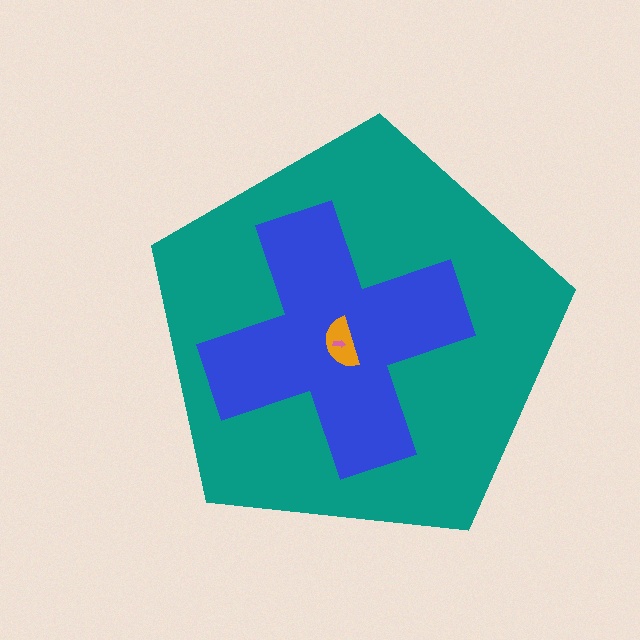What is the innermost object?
The pink arrow.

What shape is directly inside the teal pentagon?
The blue cross.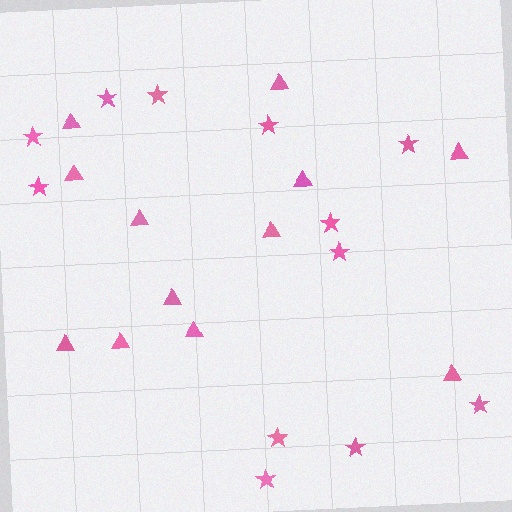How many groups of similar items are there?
There are 2 groups: one group of stars (12) and one group of triangles (12).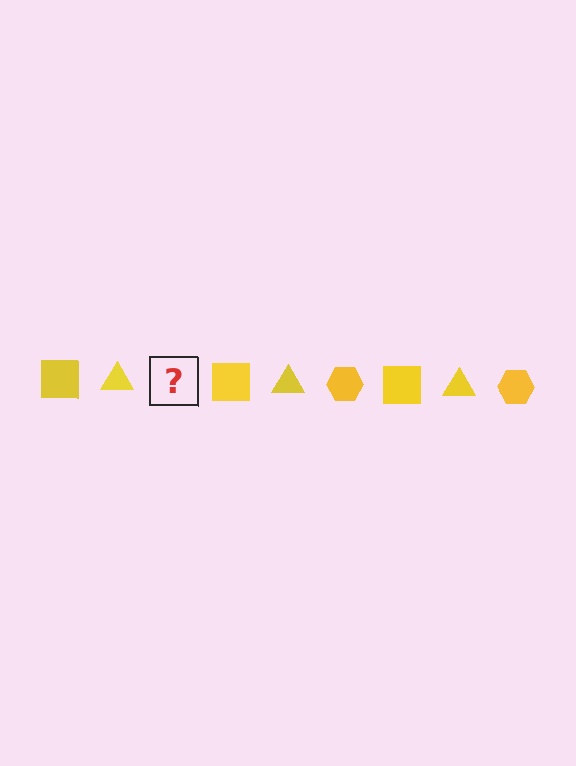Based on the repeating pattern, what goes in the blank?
The blank should be a yellow hexagon.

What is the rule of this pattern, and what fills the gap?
The rule is that the pattern cycles through square, triangle, hexagon shapes in yellow. The gap should be filled with a yellow hexagon.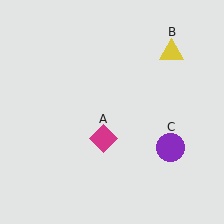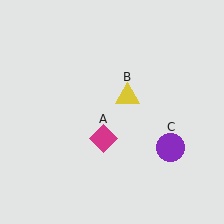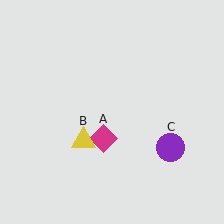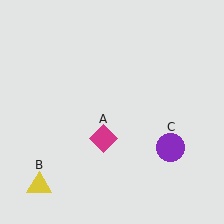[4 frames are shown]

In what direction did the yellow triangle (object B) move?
The yellow triangle (object B) moved down and to the left.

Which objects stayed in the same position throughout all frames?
Magenta diamond (object A) and purple circle (object C) remained stationary.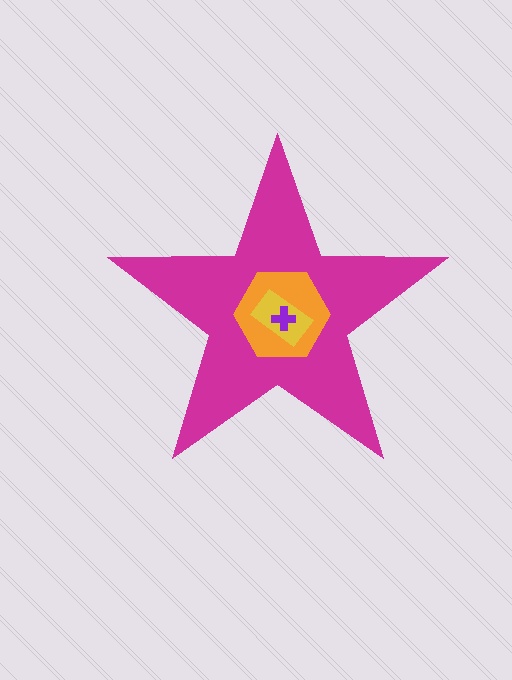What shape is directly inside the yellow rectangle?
The purple cross.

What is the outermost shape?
The magenta star.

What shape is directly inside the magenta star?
The orange hexagon.